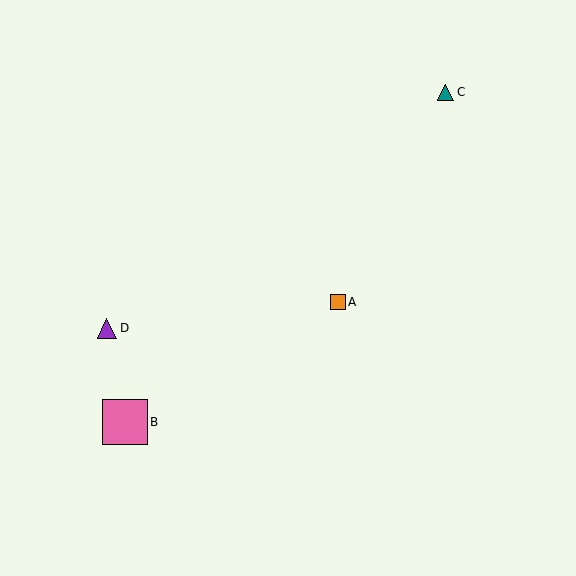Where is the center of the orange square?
The center of the orange square is at (338, 302).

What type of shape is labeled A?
Shape A is an orange square.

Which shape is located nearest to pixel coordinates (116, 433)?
The pink square (labeled B) at (125, 422) is nearest to that location.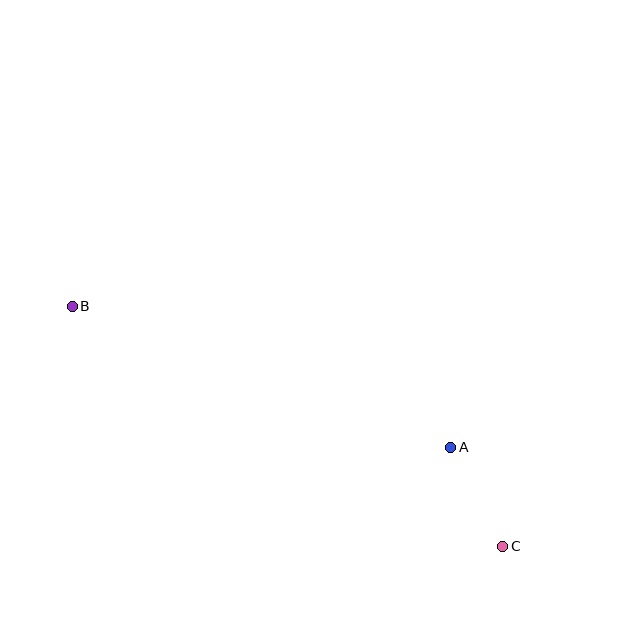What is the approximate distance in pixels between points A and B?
The distance between A and B is approximately 404 pixels.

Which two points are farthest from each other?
Points B and C are farthest from each other.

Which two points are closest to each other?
Points A and C are closest to each other.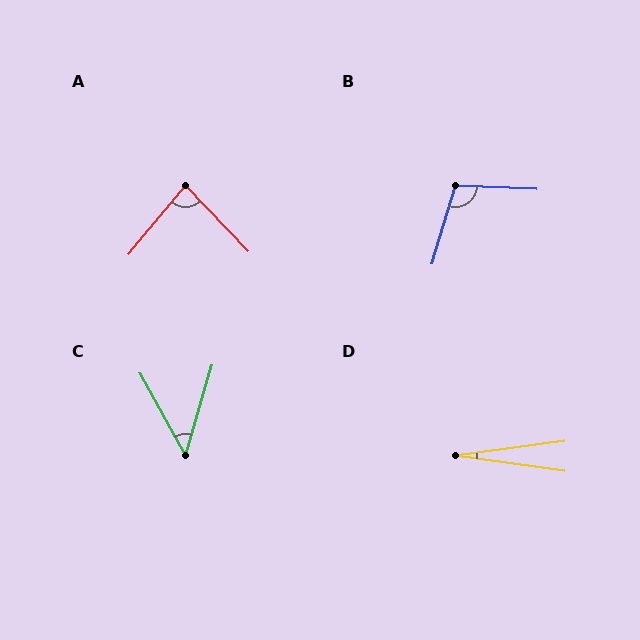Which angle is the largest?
B, at approximately 105 degrees.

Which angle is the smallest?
D, at approximately 15 degrees.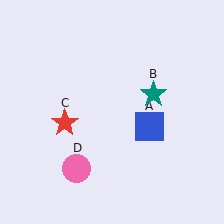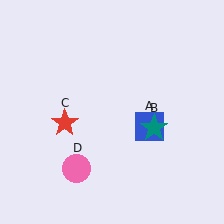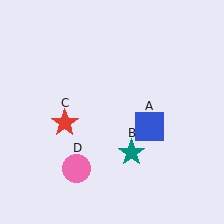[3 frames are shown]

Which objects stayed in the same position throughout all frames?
Blue square (object A) and red star (object C) and pink circle (object D) remained stationary.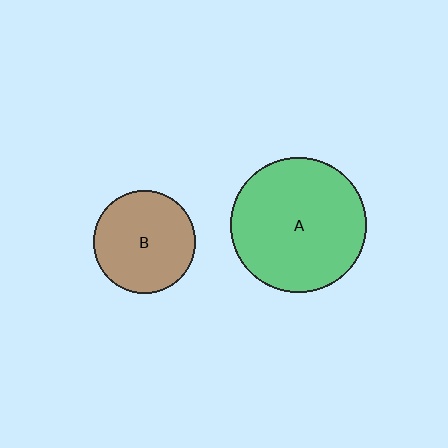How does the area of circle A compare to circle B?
Approximately 1.7 times.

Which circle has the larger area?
Circle A (green).